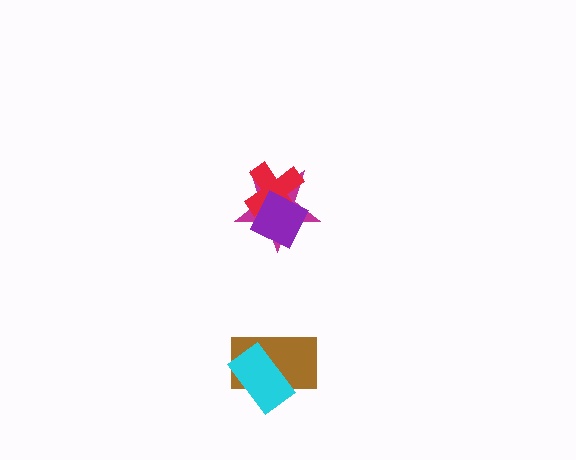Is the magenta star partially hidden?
Yes, it is partially covered by another shape.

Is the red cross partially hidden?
Yes, it is partially covered by another shape.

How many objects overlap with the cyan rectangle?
1 object overlaps with the cyan rectangle.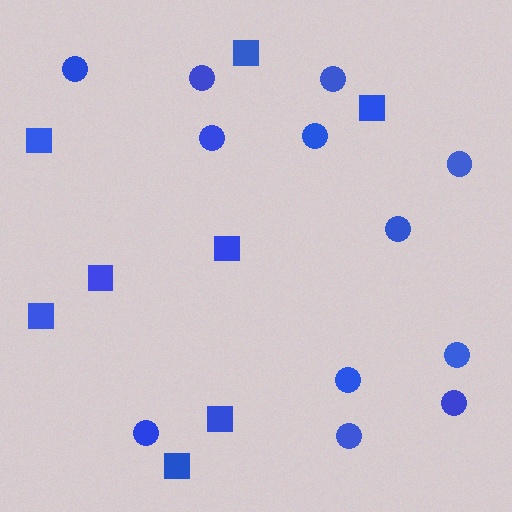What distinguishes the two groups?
There are 2 groups: one group of squares (8) and one group of circles (12).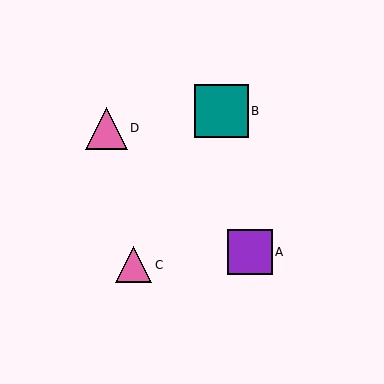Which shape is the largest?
The teal square (labeled B) is the largest.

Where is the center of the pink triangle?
The center of the pink triangle is at (133, 265).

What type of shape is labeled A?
Shape A is a purple square.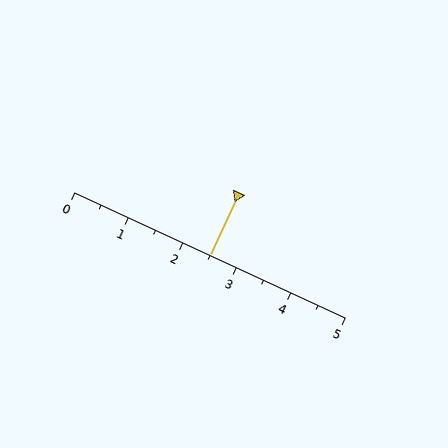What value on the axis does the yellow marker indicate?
The marker indicates approximately 2.5.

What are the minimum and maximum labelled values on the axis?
The axis runs from 0 to 5.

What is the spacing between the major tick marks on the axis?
The major ticks are spaced 1 apart.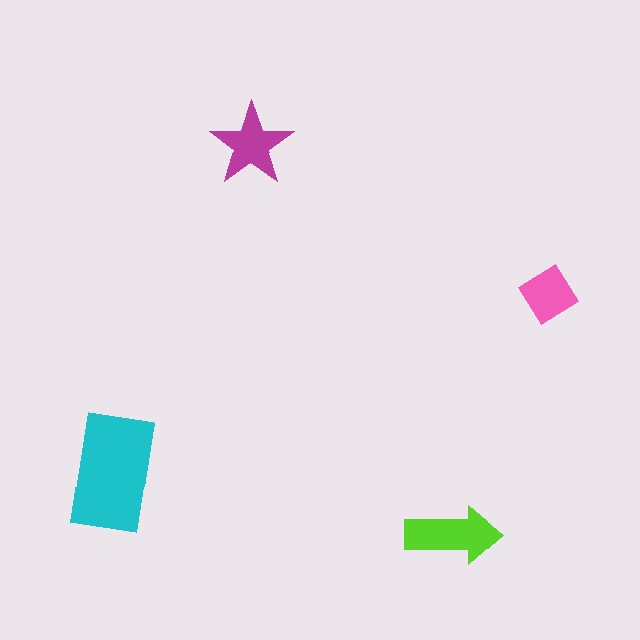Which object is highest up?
The magenta star is topmost.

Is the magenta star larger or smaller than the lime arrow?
Smaller.